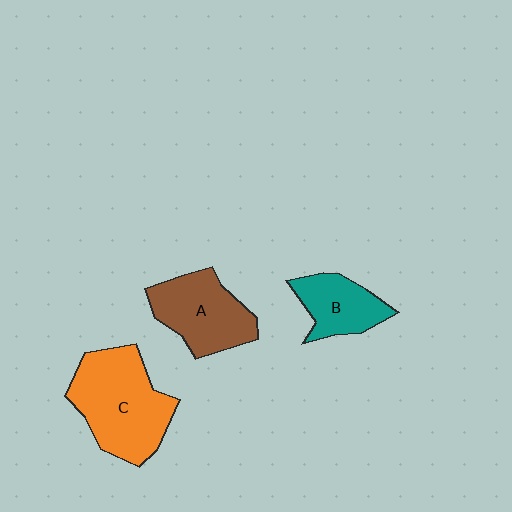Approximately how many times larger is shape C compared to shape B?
Approximately 1.9 times.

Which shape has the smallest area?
Shape B (teal).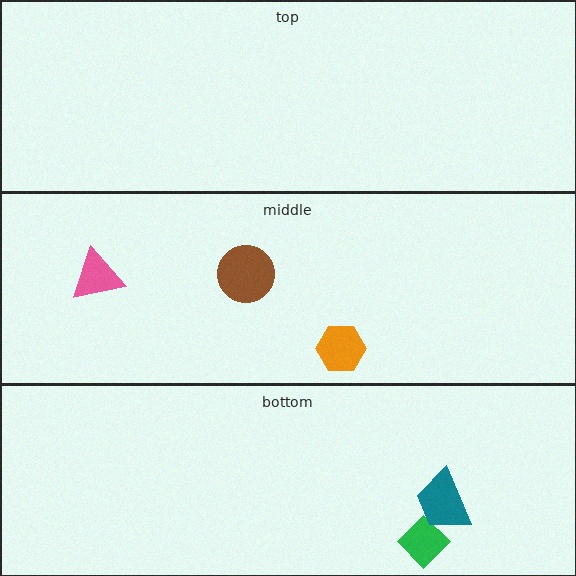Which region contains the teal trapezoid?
The bottom region.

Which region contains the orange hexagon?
The middle region.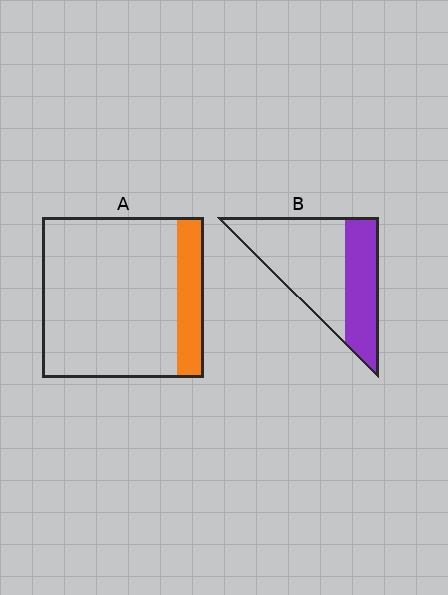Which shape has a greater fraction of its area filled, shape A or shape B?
Shape B.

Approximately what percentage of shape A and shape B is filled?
A is approximately 15% and B is approximately 35%.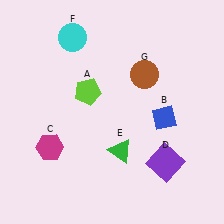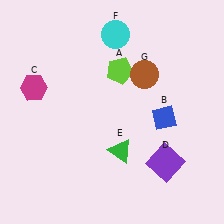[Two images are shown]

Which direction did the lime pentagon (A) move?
The lime pentagon (A) moved right.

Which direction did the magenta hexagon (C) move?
The magenta hexagon (C) moved up.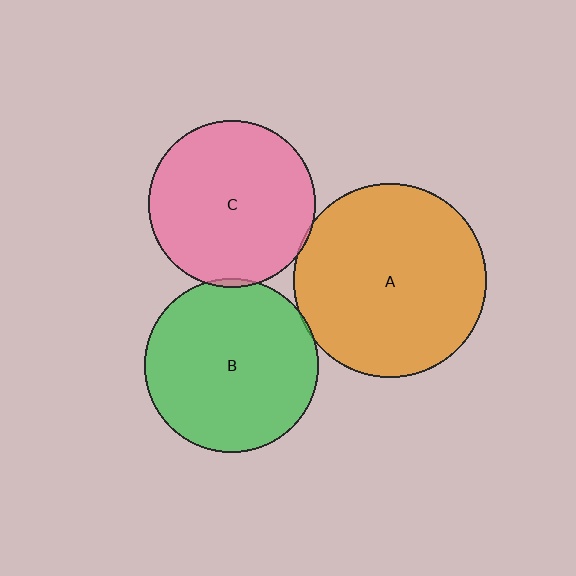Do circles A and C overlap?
Yes.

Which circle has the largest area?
Circle A (orange).